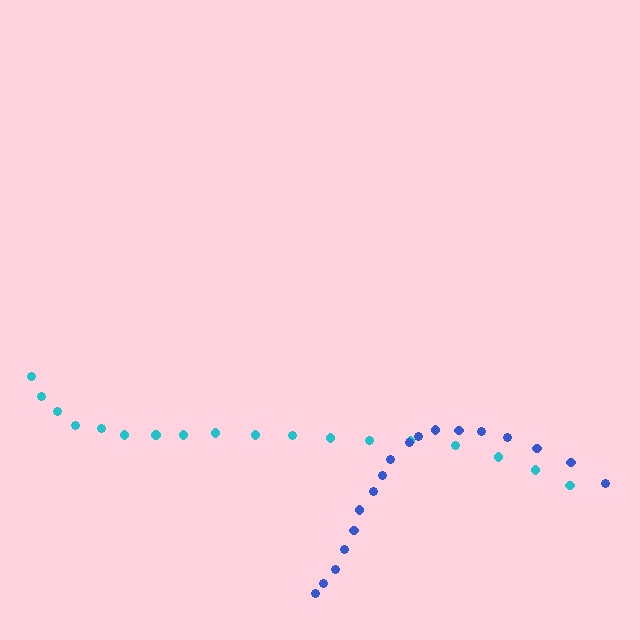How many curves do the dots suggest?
There are 2 distinct paths.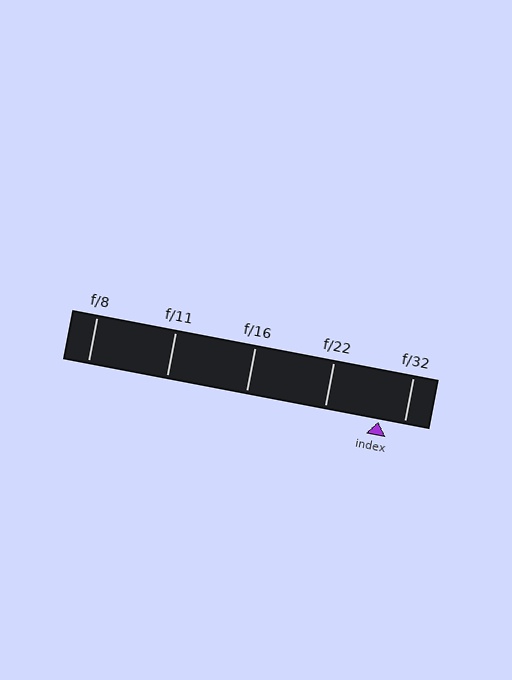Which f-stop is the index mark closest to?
The index mark is closest to f/32.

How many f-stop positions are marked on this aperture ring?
There are 5 f-stop positions marked.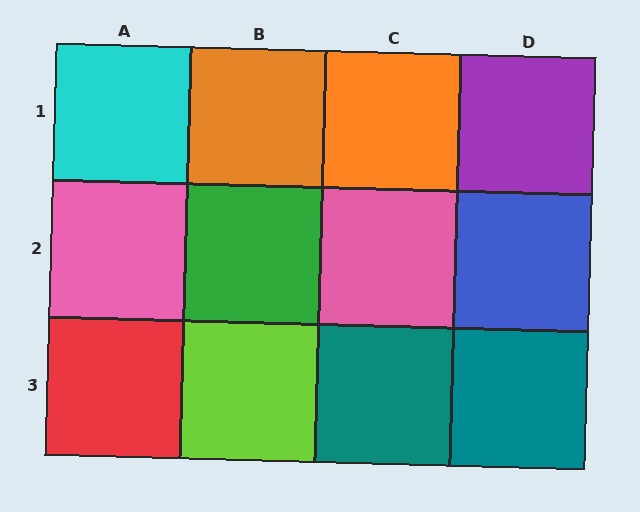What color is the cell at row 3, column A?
Red.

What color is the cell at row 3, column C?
Teal.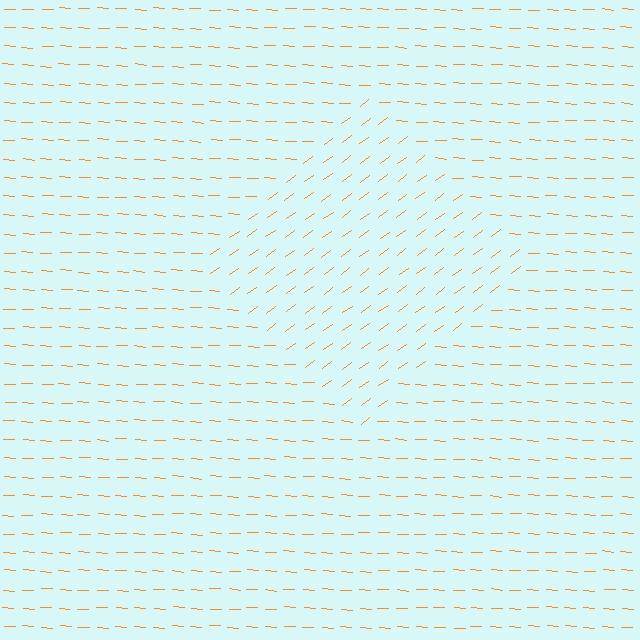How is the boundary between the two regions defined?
The boundary is defined purely by a change in line orientation (approximately 40 degrees difference). All lines are the same color and thickness.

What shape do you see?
I see a diamond.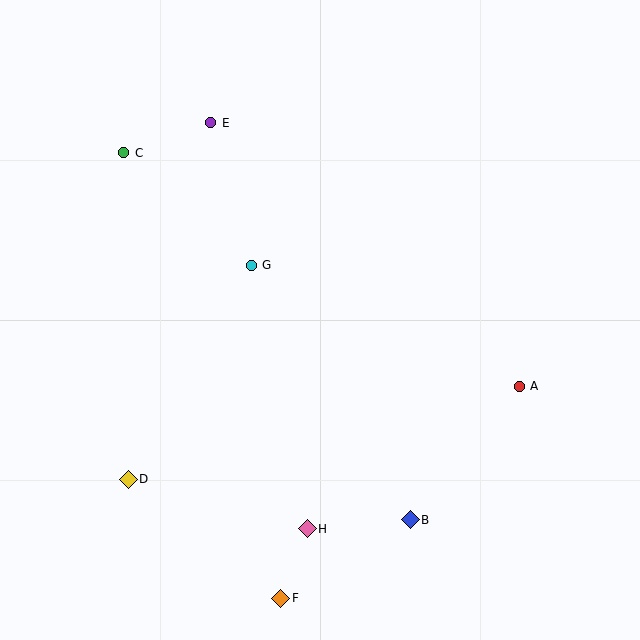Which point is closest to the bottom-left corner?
Point D is closest to the bottom-left corner.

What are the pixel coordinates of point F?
Point F is at (281, 598).